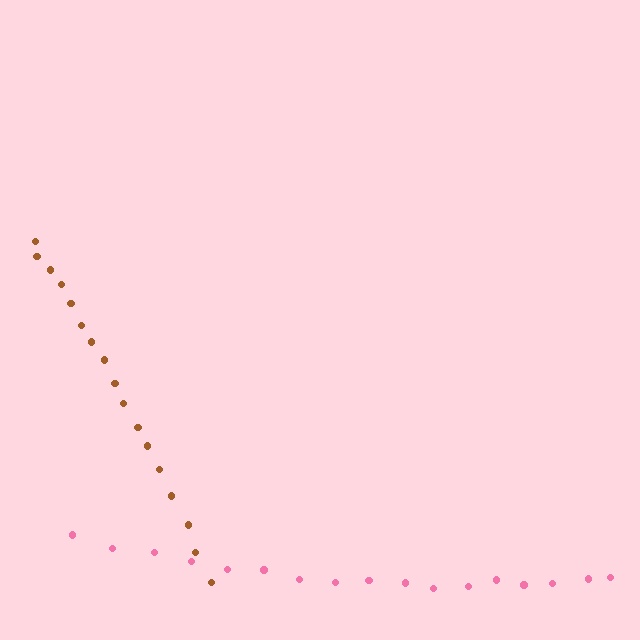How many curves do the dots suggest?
There are 2 distinct paths.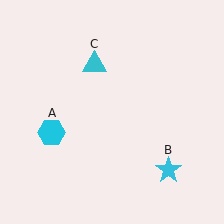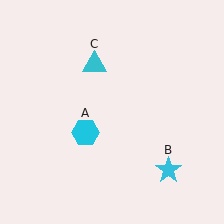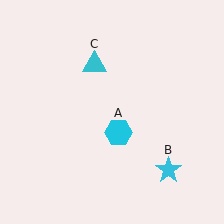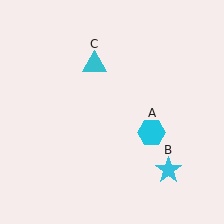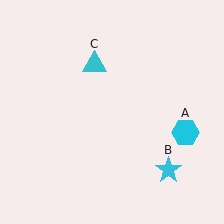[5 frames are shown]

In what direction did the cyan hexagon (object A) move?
The cyan hexagon (object A) moved right.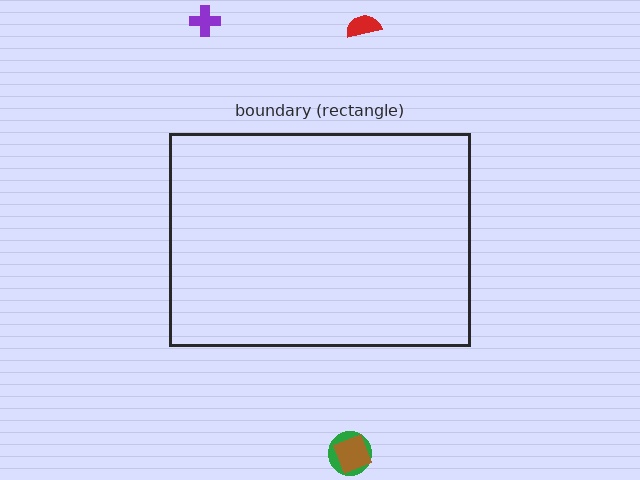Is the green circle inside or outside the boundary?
Outside.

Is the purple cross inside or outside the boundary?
Outside.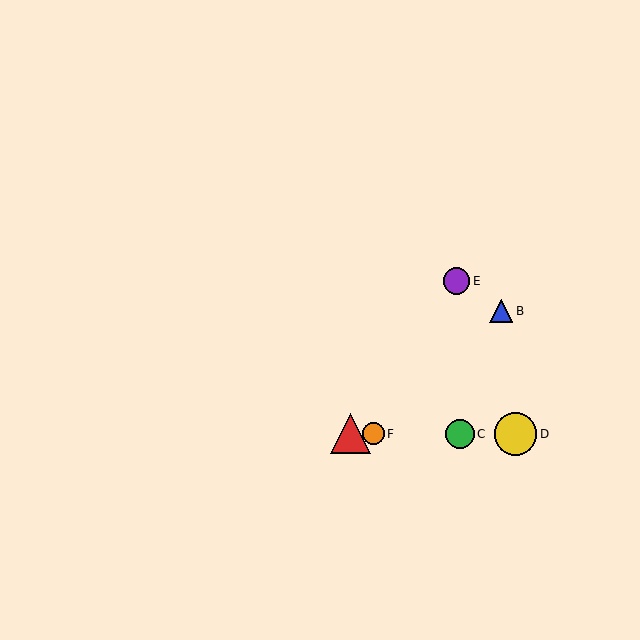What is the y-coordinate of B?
Object B is at y≈311.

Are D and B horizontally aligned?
No, D is at y≈434 and B is at y≈311.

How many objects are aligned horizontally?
4 objects (A, C, D, F) are aligned horizontally.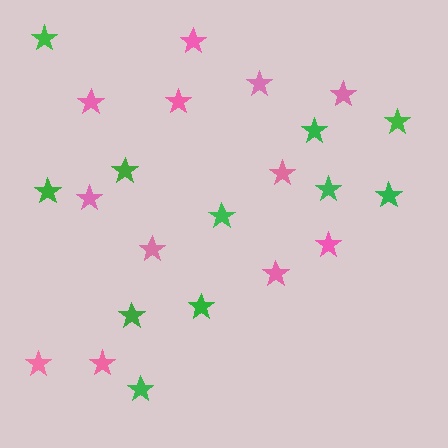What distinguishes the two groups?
There are 2 groups: one group of pink stars (12) and one group of green stars (11).